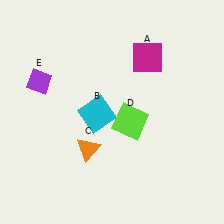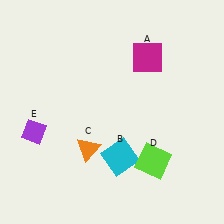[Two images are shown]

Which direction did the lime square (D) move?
The lime square (D) moved down.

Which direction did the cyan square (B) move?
The cyan square (B) moved down.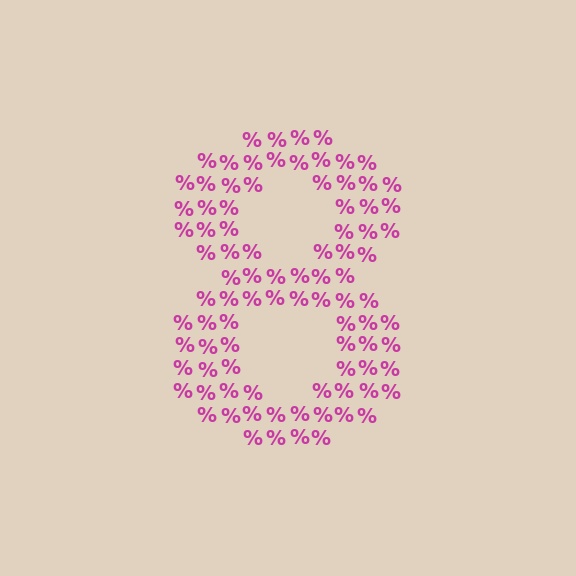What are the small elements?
The small elements are percent signs.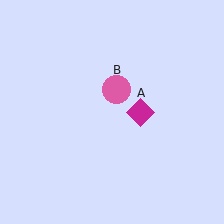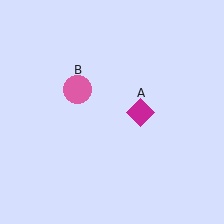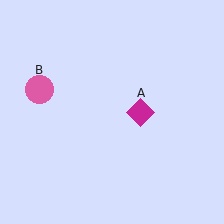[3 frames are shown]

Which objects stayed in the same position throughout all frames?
Magenta diamond (object A) remained stationary.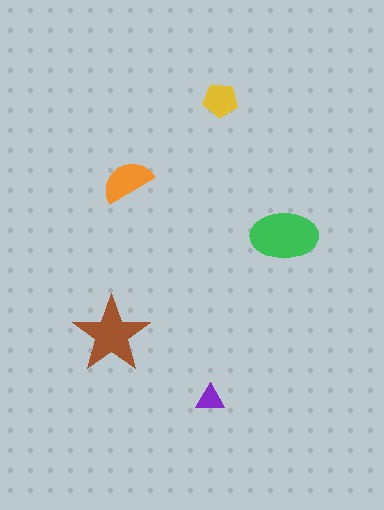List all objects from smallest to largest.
The purple triangle, the yellow pentagon, the orange semicircle, the brown star, the green ellipse.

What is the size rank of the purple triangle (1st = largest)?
5th.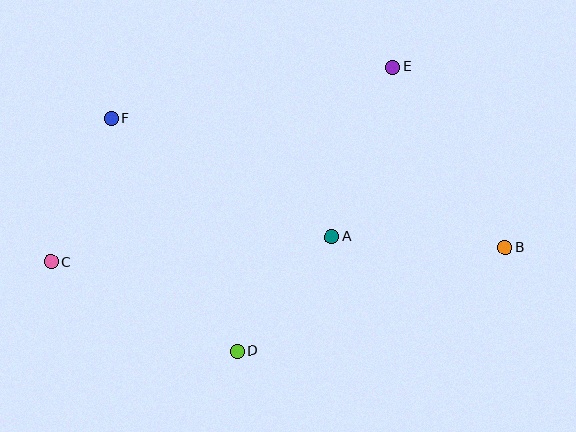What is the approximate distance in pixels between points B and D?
The distance between B and D is approximately 287 pixels.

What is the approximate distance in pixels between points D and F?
The distance between D and F is approximately 264 pixels.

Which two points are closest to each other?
Points A and D are closest to each other.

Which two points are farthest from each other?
Points B and C are farthest from each other.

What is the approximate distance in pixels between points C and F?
The distance between C and F is approximately 155 pixels.